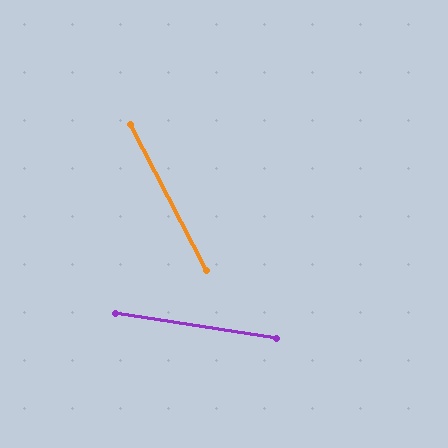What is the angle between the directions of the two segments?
Approximately 54 degrees.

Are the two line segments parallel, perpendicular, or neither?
Neither parallel nor perpendicular — they differ by about 54°.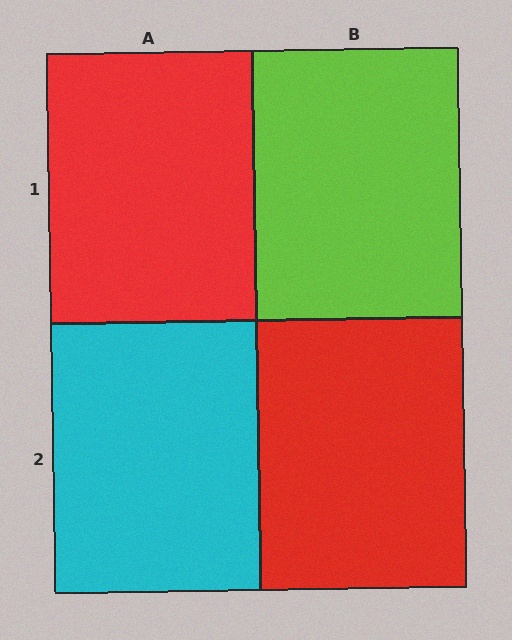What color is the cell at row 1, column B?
Lime.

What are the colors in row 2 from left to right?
Cyan, red.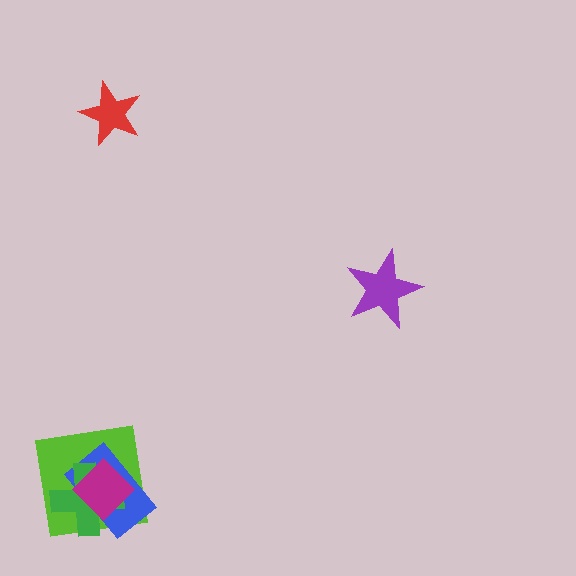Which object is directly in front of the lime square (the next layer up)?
The blue rectangle is directly in front of the lime square.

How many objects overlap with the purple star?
0 objects overlap with the purple star.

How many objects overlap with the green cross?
3 objects overlap with the green cross.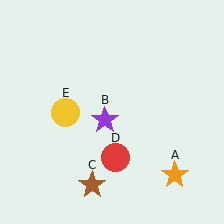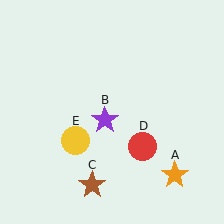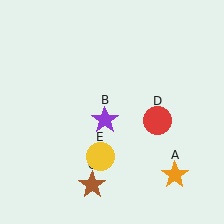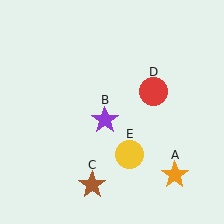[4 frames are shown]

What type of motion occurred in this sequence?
The red circle (object D), yellow circle (object E) rotated counterclockwise around the center of the scene.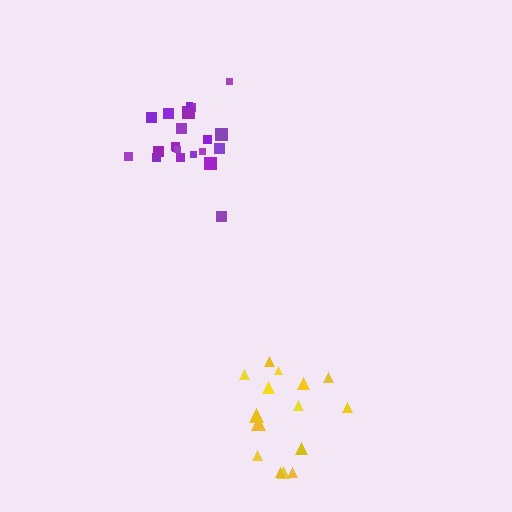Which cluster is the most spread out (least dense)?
Yellow.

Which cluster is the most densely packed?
Purple.